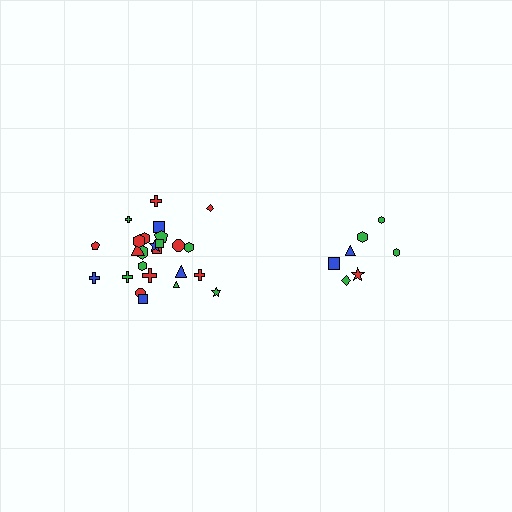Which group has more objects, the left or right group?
The left group.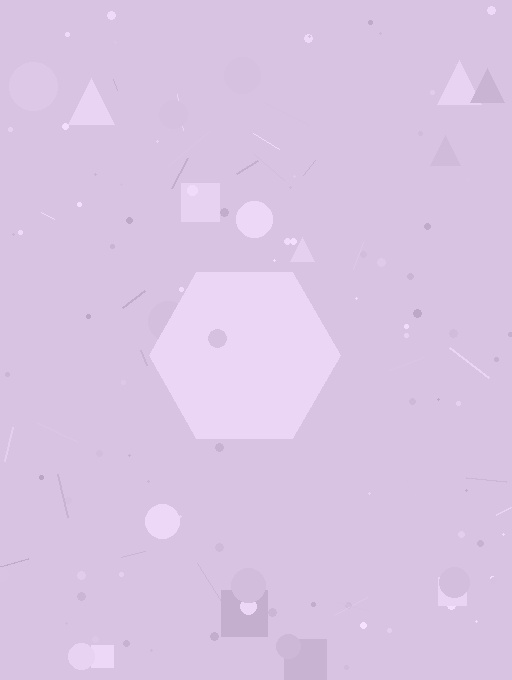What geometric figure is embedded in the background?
A hexagon is embedded in the background.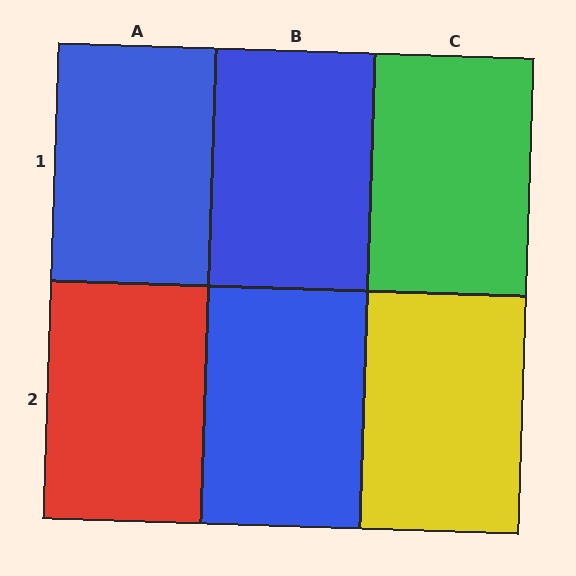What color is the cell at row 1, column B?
Blue.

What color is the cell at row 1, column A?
Blue.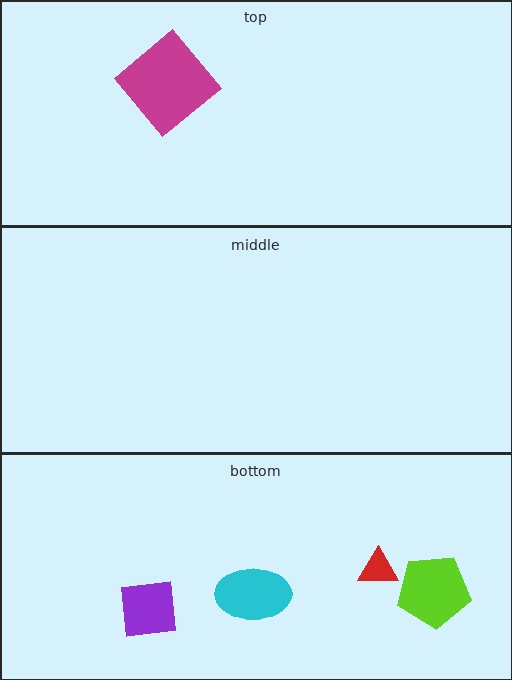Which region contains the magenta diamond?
The top region.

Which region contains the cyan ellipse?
The bottom region.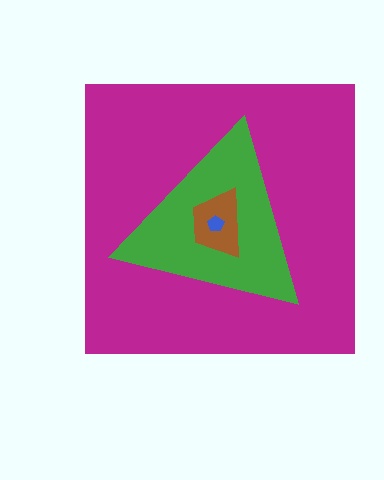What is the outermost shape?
The magenta square.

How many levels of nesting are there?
4.